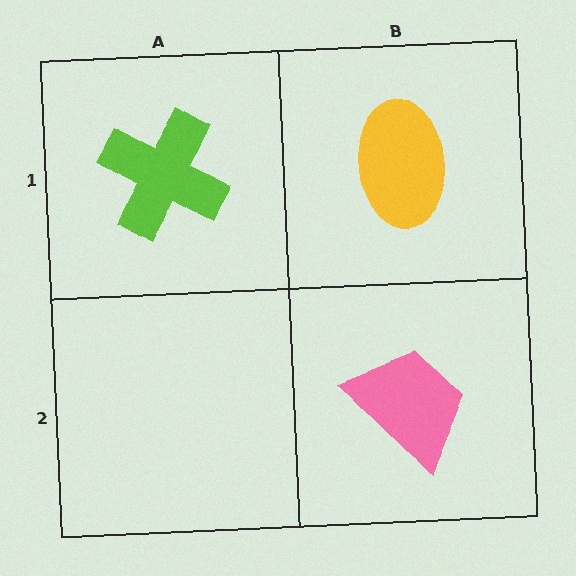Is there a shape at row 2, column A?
No, that cell is empty.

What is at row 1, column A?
A lime cross.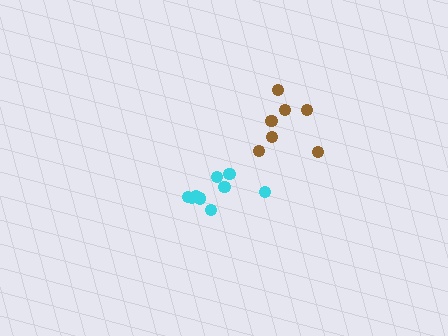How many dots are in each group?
Group 1: 7 dots, Group 2: 9 dots (16 total).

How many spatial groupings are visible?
There are 2 spatial groupings.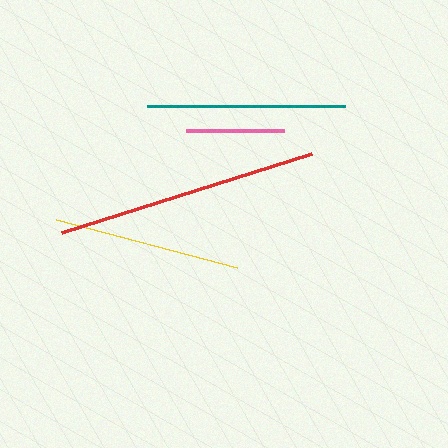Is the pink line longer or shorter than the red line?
The red line is longer than the pink line.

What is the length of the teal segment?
The teal segment is approximately 198 pixels long.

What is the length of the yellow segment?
The yellow segment is approximately 188 pixels long.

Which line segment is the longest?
The red line is the longest at approximately 262 pixels.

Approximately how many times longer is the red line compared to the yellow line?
The red line is approximately 1.4 times the length of the yellow line.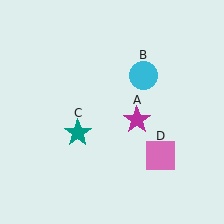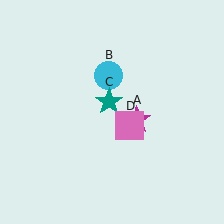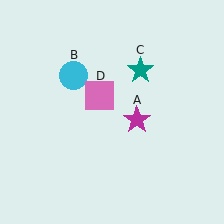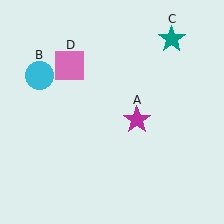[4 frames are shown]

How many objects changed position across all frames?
3 objects changed position: cyan circle (object B), teal star (object C), pink square (object D).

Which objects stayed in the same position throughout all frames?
Magenta star (object A) remained stationary.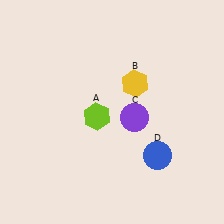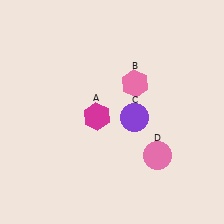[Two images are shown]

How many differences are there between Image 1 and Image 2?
There are 3 differences between the two images.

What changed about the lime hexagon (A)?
In Image 1, A is lime. In Image 2, it changed to magenta.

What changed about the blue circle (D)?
In Image 1, D is blue. In Image 2, it changed to pink.